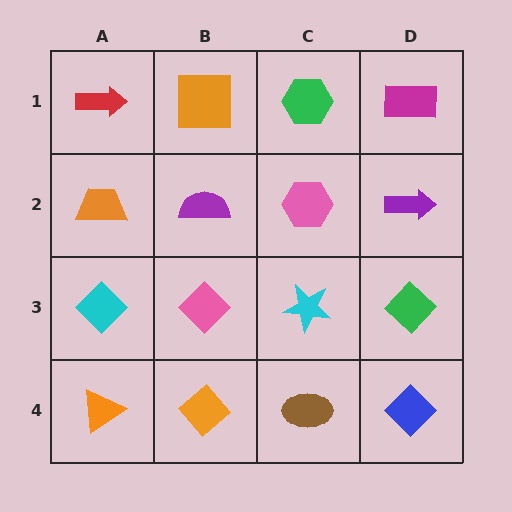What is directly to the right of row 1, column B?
A green hexagon.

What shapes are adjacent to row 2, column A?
A red arrow (row 1, column A), a cyan diamond (row 3, column A), a purple semicircle (row 2, column B).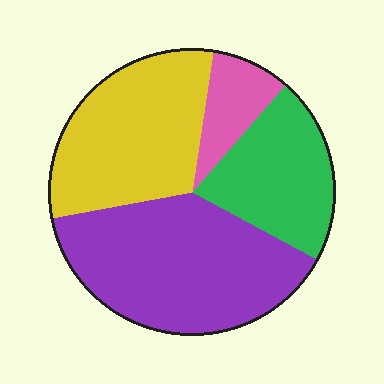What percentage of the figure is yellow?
Yellow takes up about one third (1/3) of the figure.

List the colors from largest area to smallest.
From largest to smallest: purple, yellow, green, pink.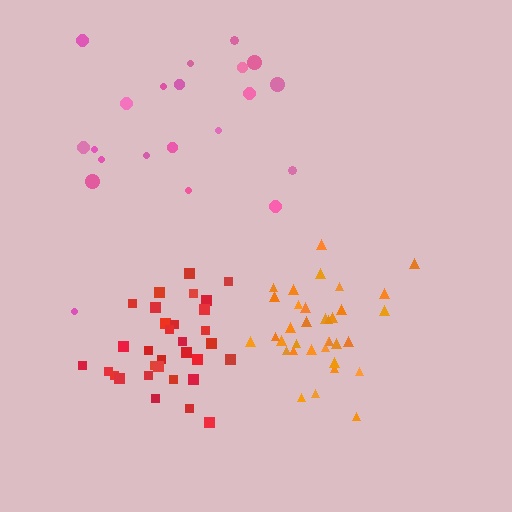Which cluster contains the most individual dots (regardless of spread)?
Orange (35).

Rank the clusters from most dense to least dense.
orange, red, pink.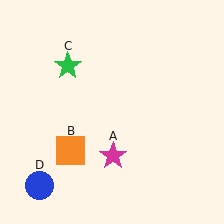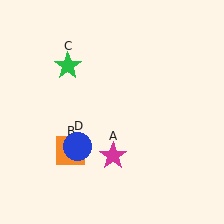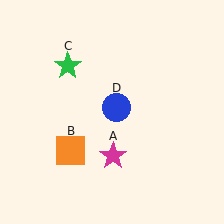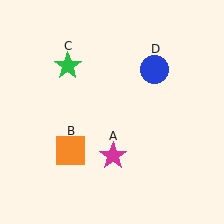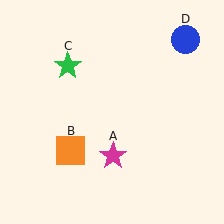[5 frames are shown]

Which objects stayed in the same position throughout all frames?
Magenta star (object A) and orange square (object B) and green star (object C) remained stationary.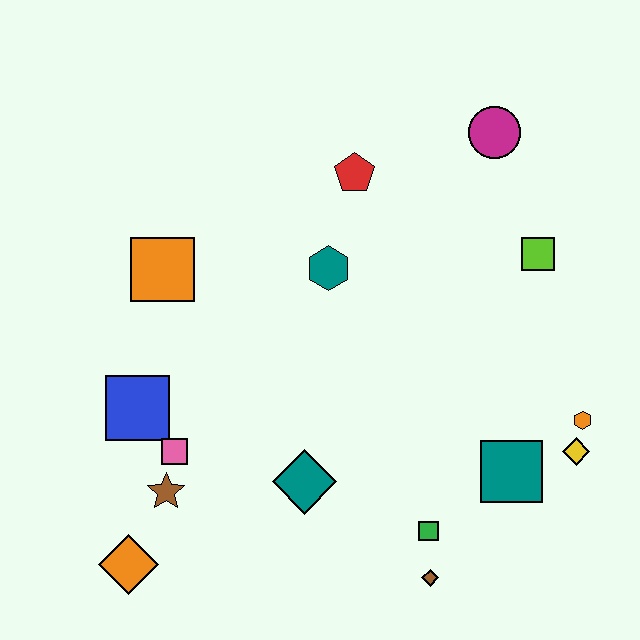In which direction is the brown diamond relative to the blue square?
The brown diamond is to the right of the blue square.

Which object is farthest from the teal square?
The orange square is farthest from the teal square.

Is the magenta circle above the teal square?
Yes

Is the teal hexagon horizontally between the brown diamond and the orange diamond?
Yes